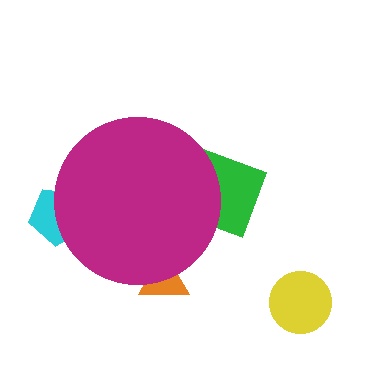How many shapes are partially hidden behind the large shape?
3 shapes are partially hidden.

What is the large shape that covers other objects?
A magenta circle.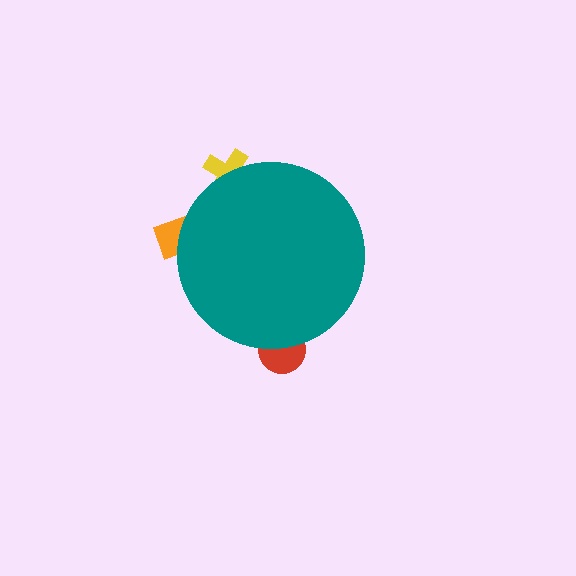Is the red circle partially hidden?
Yes, the red circle is partially hidden behind the teal circle.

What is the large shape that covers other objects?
A teal circle.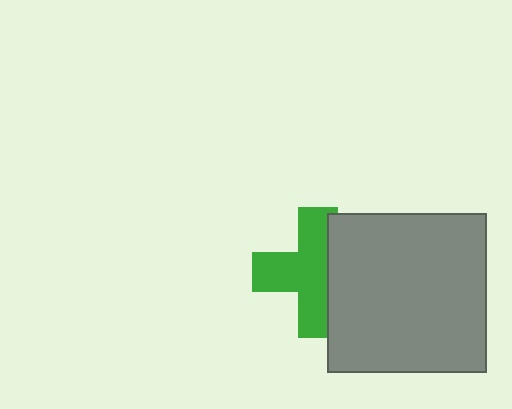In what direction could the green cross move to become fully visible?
The green cross could move left. That would shift it out from behind the gray square entirely.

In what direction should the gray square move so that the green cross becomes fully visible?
The gray square should move right. That is the shortest direction to clear the overlap and leave the green cross fully visible.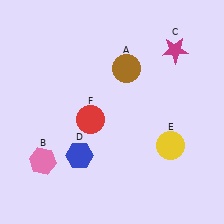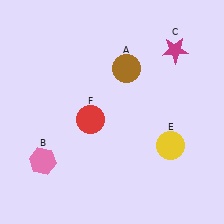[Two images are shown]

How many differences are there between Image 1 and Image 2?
There is 1 difference between the two images.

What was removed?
The blue hexagon (D) was removed in Image 2.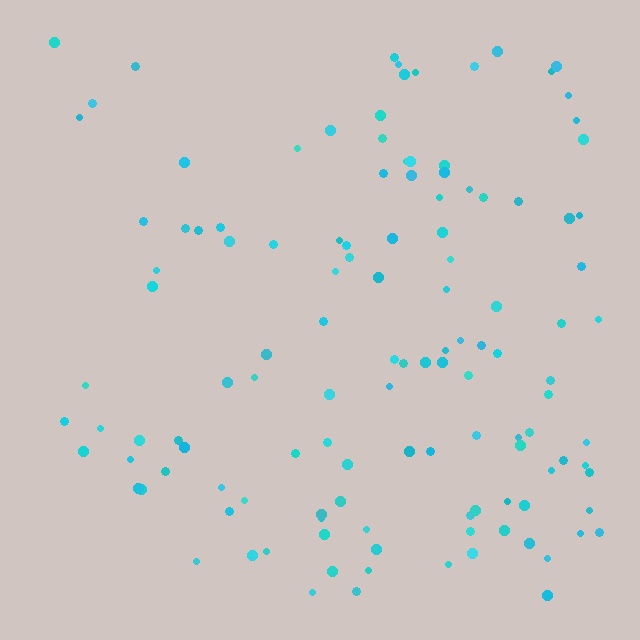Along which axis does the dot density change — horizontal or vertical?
Horizontal.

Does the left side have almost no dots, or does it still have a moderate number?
Still a moderate number, just noticeably fewer than the right.